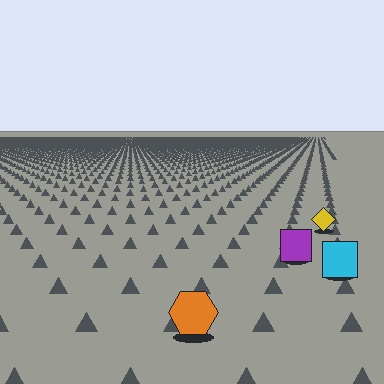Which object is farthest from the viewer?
The yellow diamond is farthest from the viewer. It appears smaller and the ground texture around it is denser.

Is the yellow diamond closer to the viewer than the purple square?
No. The purple square is closer — you can tell from the texture gradient: the ground texture is coarser near it.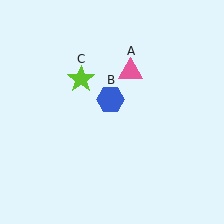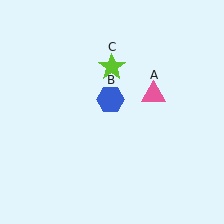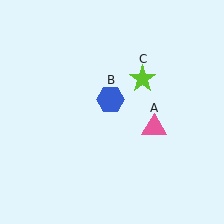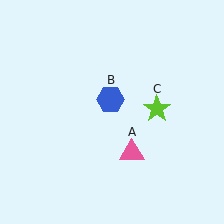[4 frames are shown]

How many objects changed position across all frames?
2 objects changed position: pink triangle (object A), lime star (object C).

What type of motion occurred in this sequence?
The pink triangle (object A), lime star (object C) rotated clockwise around the center of the scene.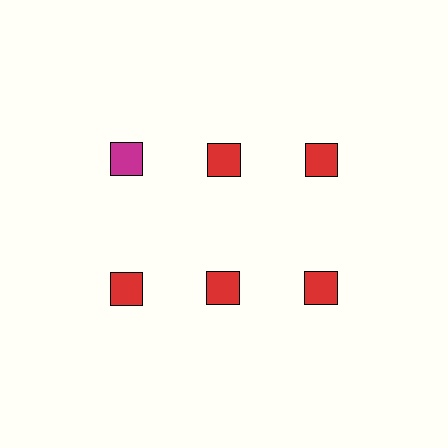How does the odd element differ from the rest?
It has a different color: magenta instead of red.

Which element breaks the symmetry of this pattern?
The magenta square in the top row, leftmost column breaks the symmetry. All other shapes are red squares.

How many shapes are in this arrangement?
There are 6 shapes arranged in a grid pattern.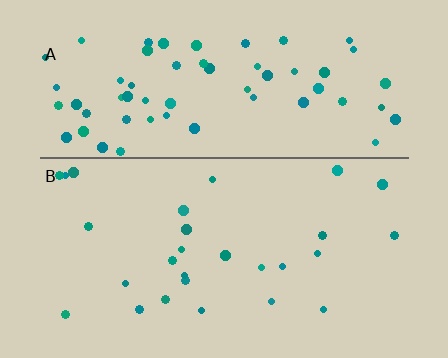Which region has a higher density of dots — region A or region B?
A (the top).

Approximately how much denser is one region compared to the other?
Approximately 2.4× — region A over region B.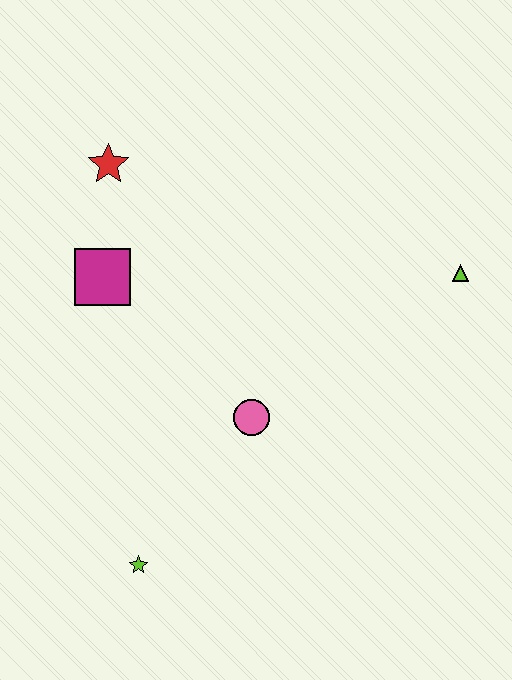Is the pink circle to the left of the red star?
No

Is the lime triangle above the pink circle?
Yes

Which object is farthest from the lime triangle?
The lime star is farthest from the lime triangle.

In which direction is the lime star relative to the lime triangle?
The lime star is to the left of the lime triangle.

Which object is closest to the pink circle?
The lime star is closest to the pink circle.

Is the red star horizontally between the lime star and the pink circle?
No